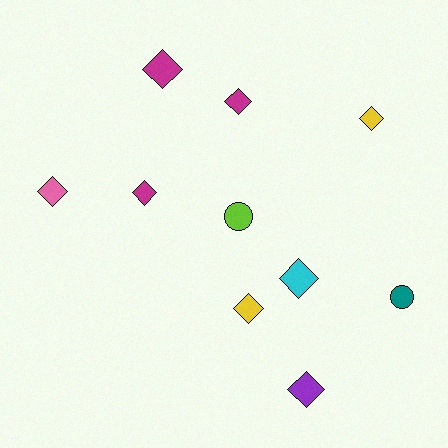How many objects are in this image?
There are 10 objects.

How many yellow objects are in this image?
There are 2 yellow objects.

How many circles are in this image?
There are 2 circles.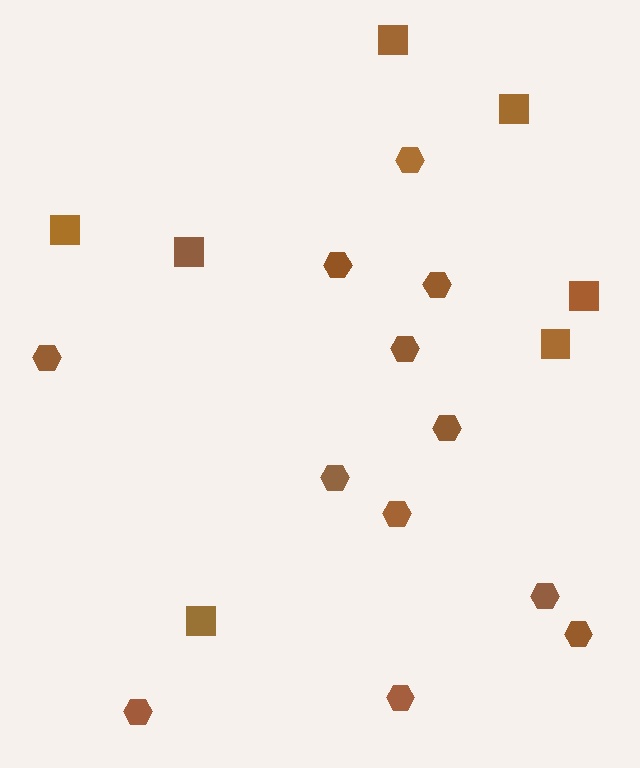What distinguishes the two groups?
There are 2 groups: one group of squares (7) and one group of hexagons (12).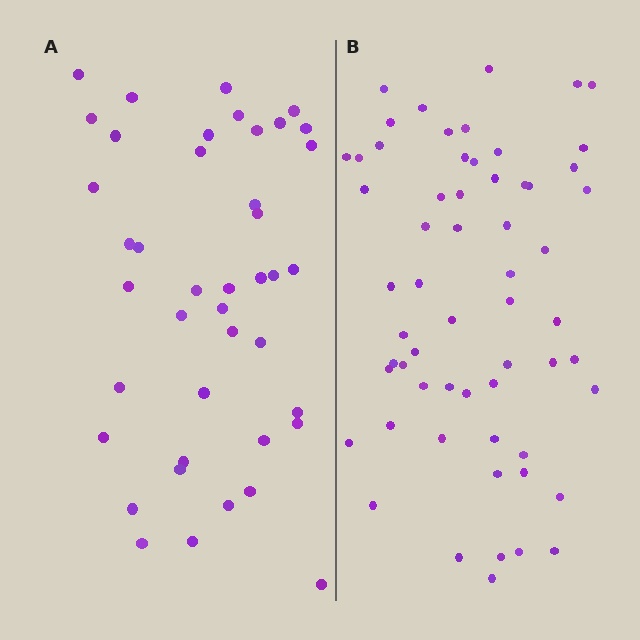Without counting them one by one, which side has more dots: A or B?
Region B (the right region) has more dots.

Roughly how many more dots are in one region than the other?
Region B has approximately 20 more dots than region A.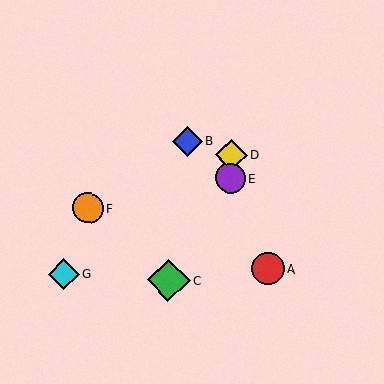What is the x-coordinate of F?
Object F is at x≈88.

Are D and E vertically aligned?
Yes, both are at x≈231.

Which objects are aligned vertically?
Objects D, E are aligned vertically.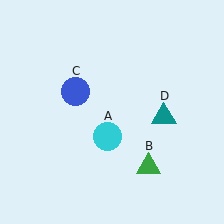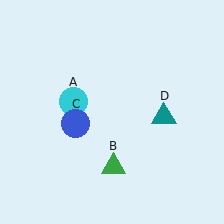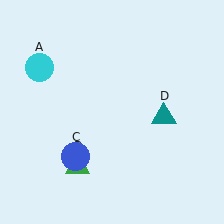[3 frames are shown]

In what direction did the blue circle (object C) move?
The blue circle (object C) moved down.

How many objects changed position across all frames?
3 objects changed position: cyan circle (object A), green triangle (object B), blue circle (object C).